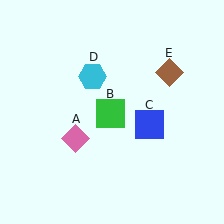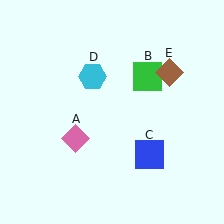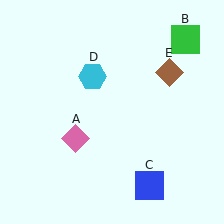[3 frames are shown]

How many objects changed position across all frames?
2 objects changed position: green square (object B), blue square (object C).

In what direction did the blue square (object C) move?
The blue square (object C) moved down.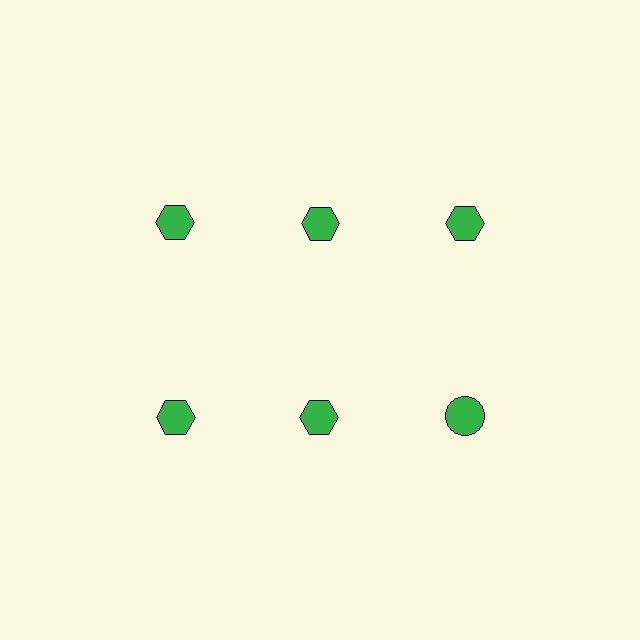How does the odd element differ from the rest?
It has a different shape: circle instead of hexagon.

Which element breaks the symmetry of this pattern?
The green circle in the second row, center column breaks the symmetry. All other shapes are green hexagons.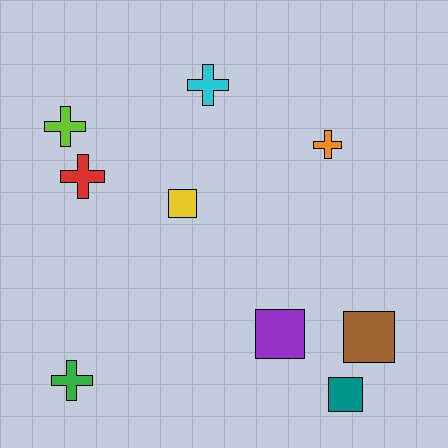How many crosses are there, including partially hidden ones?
There are 5 crosses.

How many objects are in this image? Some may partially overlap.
There are 9 objects.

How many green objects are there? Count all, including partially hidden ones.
There is 1 green object.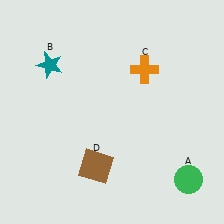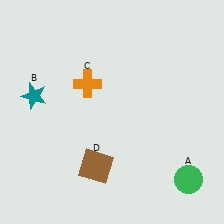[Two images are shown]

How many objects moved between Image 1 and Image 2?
2 objects moved between the two images.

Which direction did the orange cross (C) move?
The orange cross (C) moved left.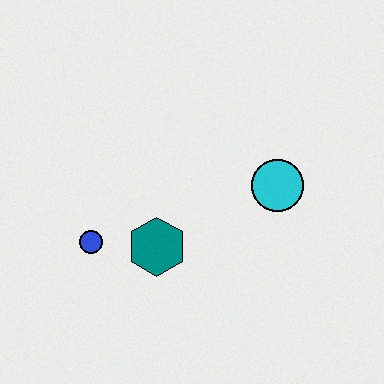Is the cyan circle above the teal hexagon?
Yes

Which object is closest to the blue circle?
The teal hexagon is closest to the blue circle.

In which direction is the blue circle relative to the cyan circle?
The blue circle is to the left of the cyan circle.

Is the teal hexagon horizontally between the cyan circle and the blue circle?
Yes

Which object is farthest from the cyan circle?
The blue circle is farthest from the cyan circle.